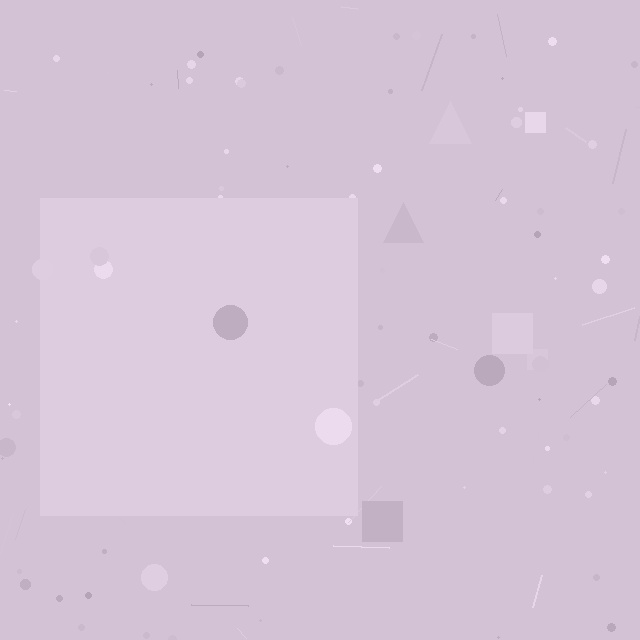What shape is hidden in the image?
A square is hidden in the image.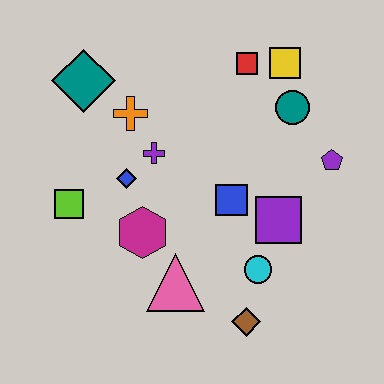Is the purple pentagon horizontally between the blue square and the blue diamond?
No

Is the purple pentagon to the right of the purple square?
Yes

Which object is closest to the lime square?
The blue diamond is closest to the lime square.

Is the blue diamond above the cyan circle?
Yes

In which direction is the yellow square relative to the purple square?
The yellow square is above the purple square.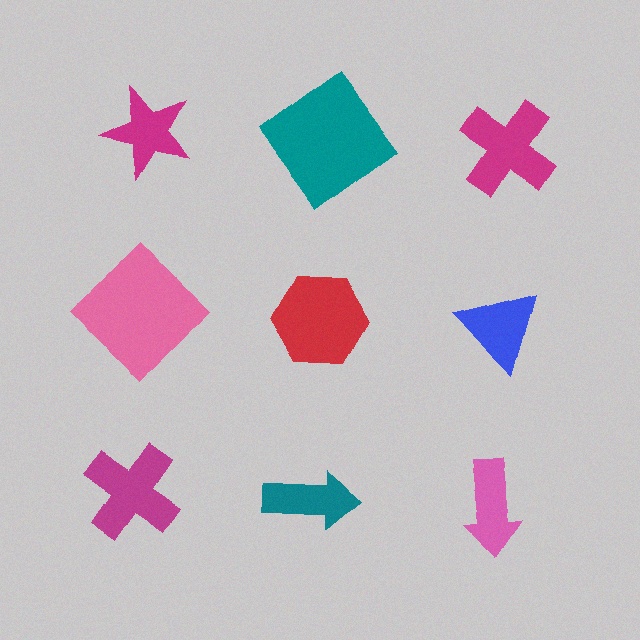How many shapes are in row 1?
3 shapes.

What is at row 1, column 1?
A magenta star.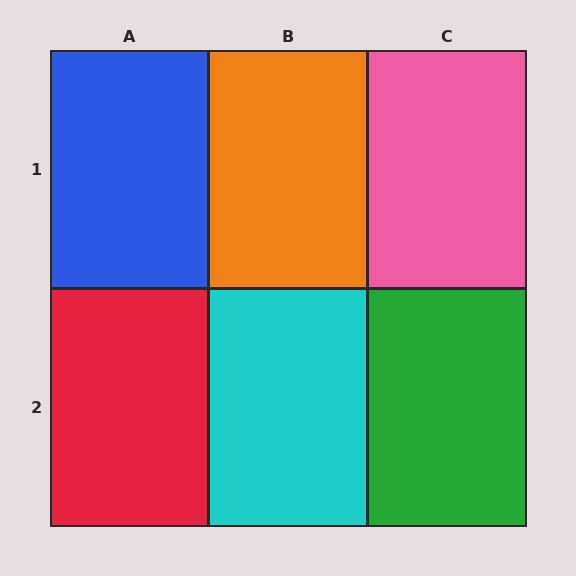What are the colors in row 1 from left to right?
Blue, orange, pink.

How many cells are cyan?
1 cell is cyan.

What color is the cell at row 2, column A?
Red.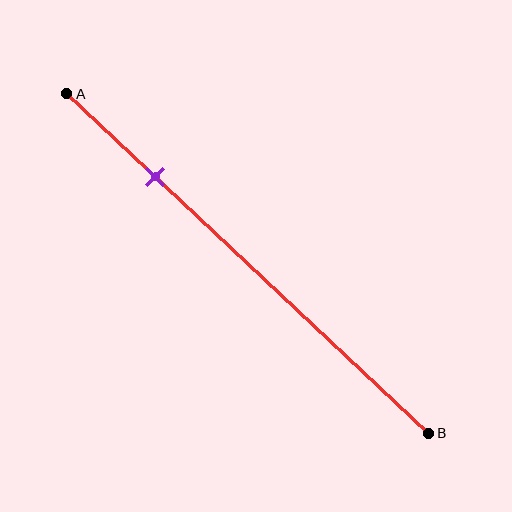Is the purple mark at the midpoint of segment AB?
No, the mark is at about 25% from A, not at the 50% midpoint.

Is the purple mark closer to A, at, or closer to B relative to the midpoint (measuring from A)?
The purple mark is closer to point A than the midpoint of segment AB.